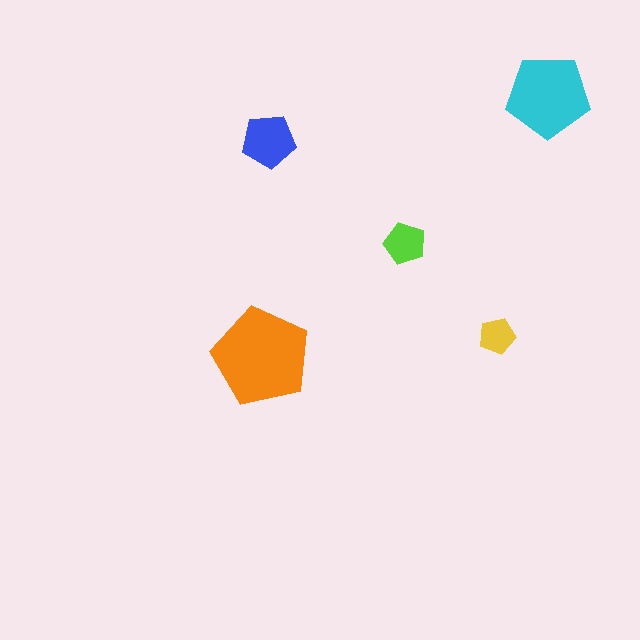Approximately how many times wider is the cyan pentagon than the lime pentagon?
About 2 times wider.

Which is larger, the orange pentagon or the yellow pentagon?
The orange one.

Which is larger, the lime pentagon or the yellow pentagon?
The lime one.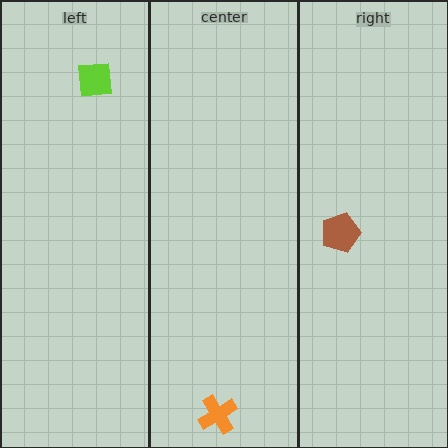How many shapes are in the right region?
1.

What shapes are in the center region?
The orange cross.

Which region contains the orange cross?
The center region.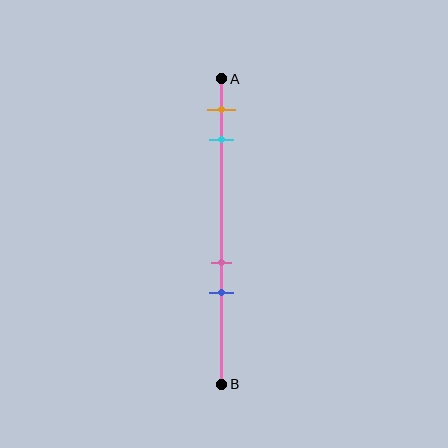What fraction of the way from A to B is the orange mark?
The orange mark is approximately 10% (0.1) of the way from A to B.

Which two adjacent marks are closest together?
The pink and blue marks are the closest adjacent pair.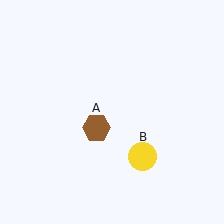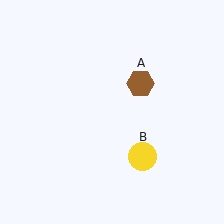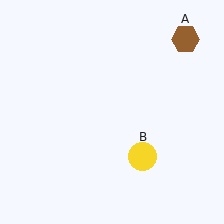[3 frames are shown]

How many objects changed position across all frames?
1 object changed position: brown hexagon (object A).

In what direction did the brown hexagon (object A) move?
The brown hexagon (object A) moved up and to the right.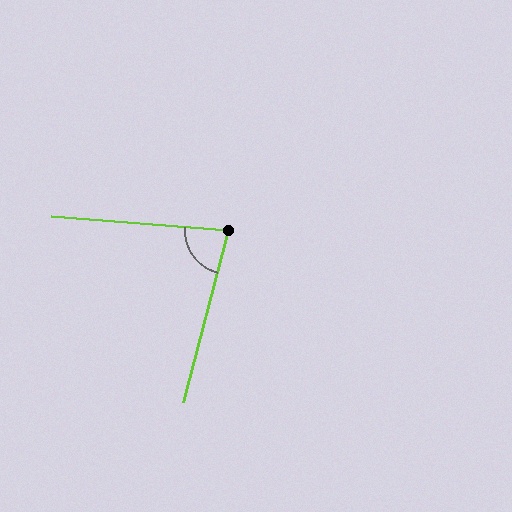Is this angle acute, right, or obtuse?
It is acute.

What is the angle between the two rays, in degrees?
Approximately 80 degrees.